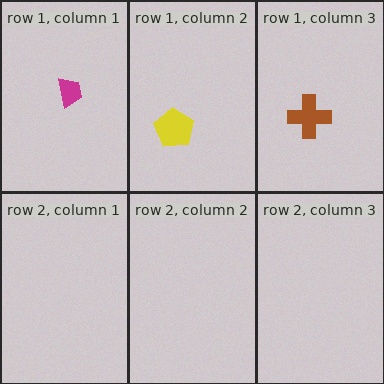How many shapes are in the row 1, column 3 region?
1.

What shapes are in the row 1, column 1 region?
The magenta trapezoid.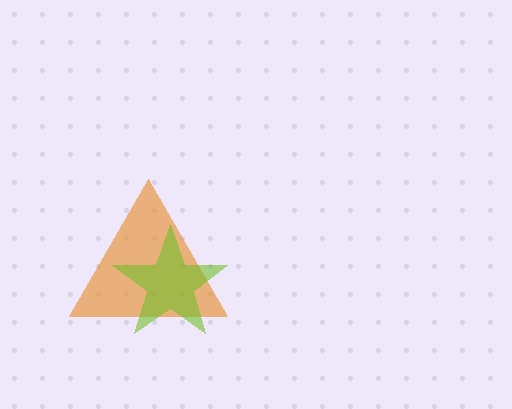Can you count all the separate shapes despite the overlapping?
Yes, there are 2 separate shapes.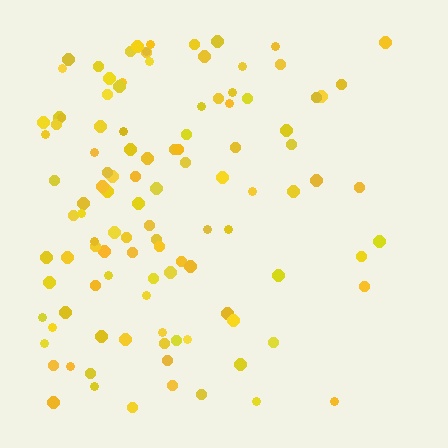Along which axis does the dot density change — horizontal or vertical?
Horizontal.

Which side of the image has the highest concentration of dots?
The left.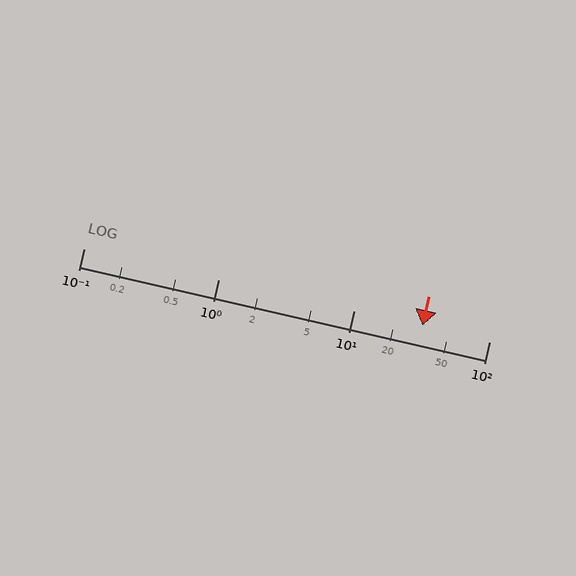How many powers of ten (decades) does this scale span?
The scale spans 3 decades, from 0.1 to 100.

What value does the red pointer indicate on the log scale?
The pointer indicates approximately 32.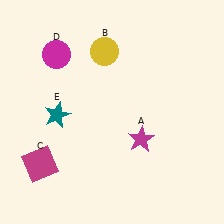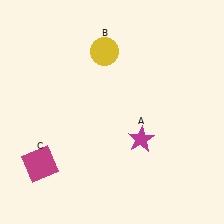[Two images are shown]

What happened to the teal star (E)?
The teal star (E) was removed in Image 2. It was in the bottom-left area of Image 1.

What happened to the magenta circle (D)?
The magenta circle (D) was removed in Image 2. It was in the top-left area of Image 1.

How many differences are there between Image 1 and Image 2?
There are 2 differences between the two images.